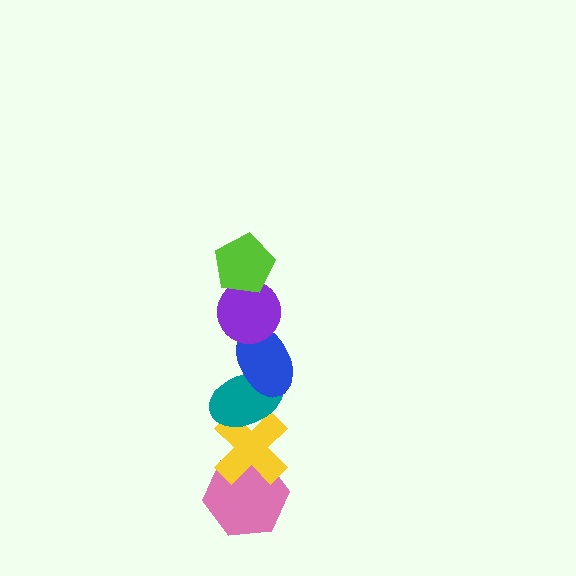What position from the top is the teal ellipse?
The teal ellipse is 4th from the top.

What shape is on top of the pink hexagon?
The yellow cross is on top of the pink hexagon.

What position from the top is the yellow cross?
The yellow cross is 5th from the top.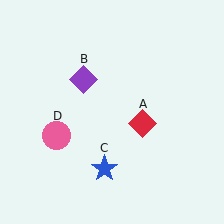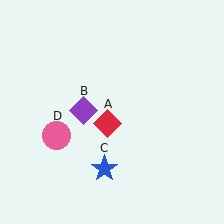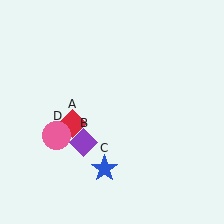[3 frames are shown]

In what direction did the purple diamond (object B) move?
The purple diamond (object B) moved down.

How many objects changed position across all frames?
2 objects changed position: red diamond (object A), purple diamond (object B).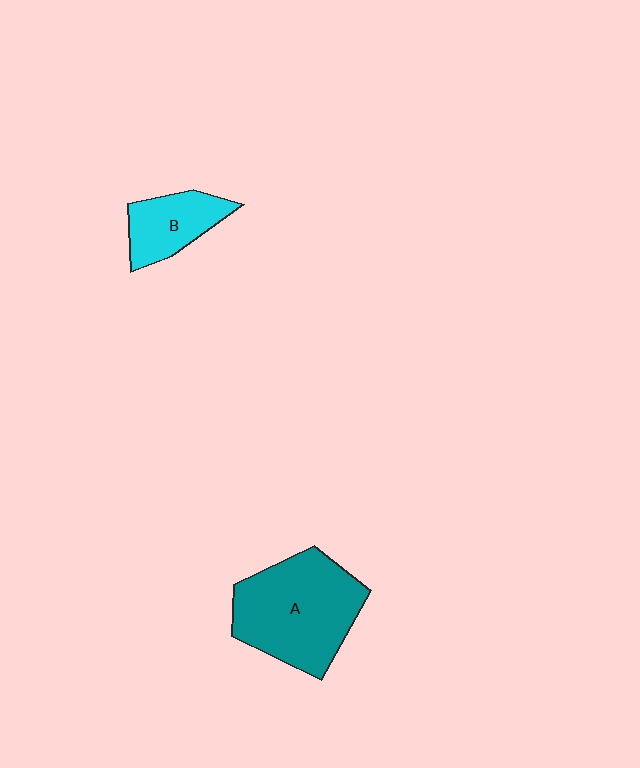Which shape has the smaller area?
Shape B (cyan).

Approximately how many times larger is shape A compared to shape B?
Approximately 2.1 times.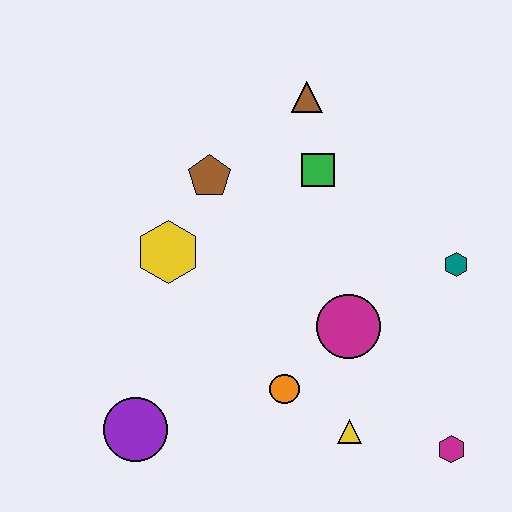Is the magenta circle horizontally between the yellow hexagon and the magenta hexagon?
Yes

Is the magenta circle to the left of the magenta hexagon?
Yes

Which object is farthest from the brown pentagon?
The magenta hexagon is farthest from the brown pentagon.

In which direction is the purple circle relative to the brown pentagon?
The purple circle is below the brown pentagon.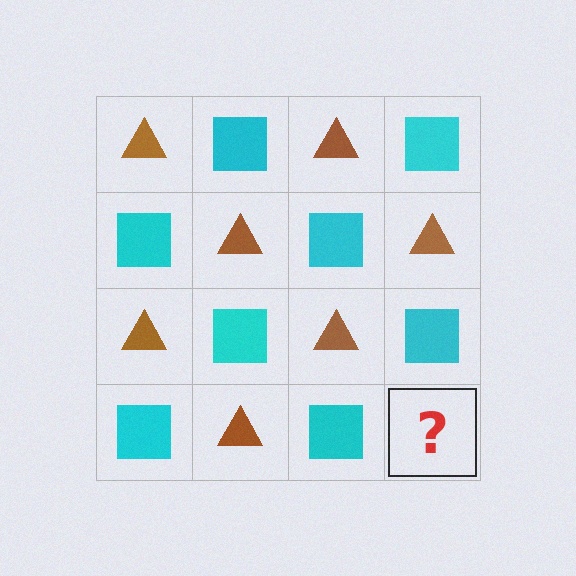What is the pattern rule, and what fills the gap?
The rule is that it alternates brown triangle and cyan square in a checkerboard pattern. The gap should be filled with a brown triangle.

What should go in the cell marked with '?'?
The missing cell should contain a brown triangle.